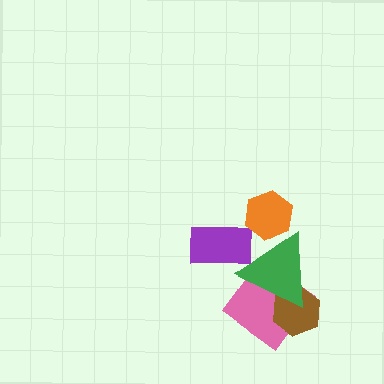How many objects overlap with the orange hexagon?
1 object overlaps with the orange hexagon.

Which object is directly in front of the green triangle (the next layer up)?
The purple rectangle is directly in front of the green triangle.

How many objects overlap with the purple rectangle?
1 object overlaps with the purple rectangle.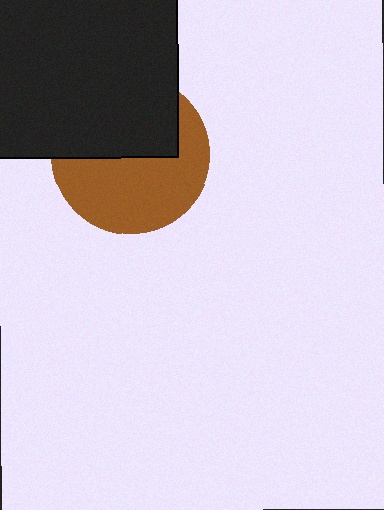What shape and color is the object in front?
The object in front is a black square.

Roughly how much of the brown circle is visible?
About half of it is visible (roughly 55%).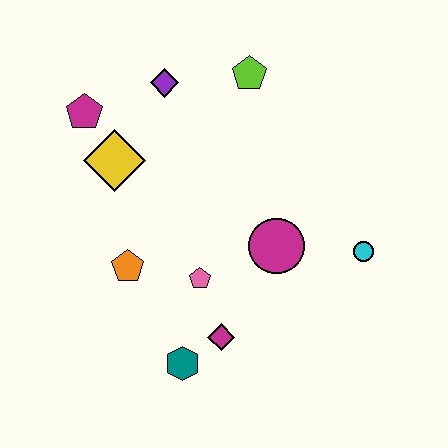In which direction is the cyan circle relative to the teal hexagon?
The cyan circle is to the right of the teal hexagon.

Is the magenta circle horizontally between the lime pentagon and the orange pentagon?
No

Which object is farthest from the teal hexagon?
The lime pentagon is farthest from the teal hexagon.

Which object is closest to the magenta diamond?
The teal hexagon is closest to the magenta diamond.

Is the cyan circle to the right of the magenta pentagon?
Yes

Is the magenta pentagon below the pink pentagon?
No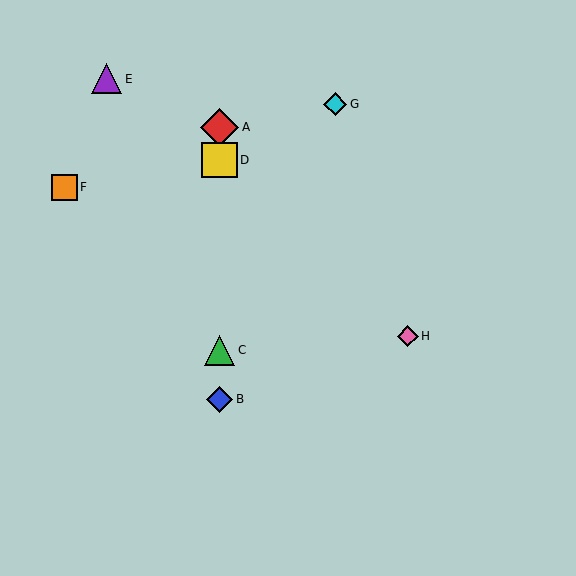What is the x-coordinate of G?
Object G is at x≈335.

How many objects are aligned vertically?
4 objects (A, B, C, D) are aligned vertically.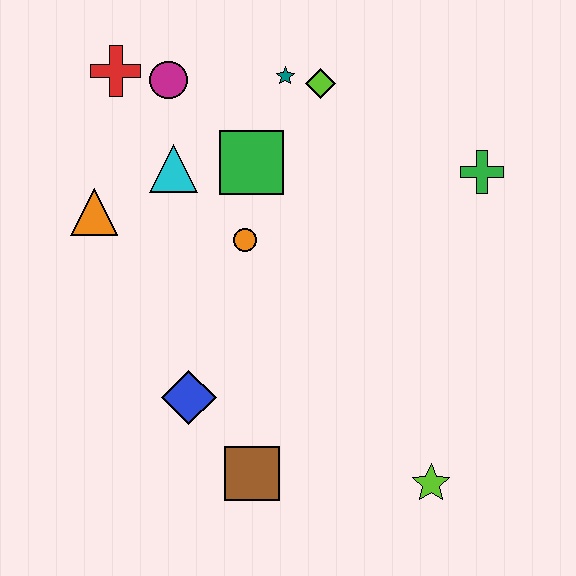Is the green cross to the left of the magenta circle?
No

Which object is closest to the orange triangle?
The cyan triangle is closest to the orange triangle.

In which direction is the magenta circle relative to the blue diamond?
The magenta circle is above the blue diamond.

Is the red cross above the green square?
Yes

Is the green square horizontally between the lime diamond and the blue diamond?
Yes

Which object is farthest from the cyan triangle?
The lime star is farthest from the cyan triangle.